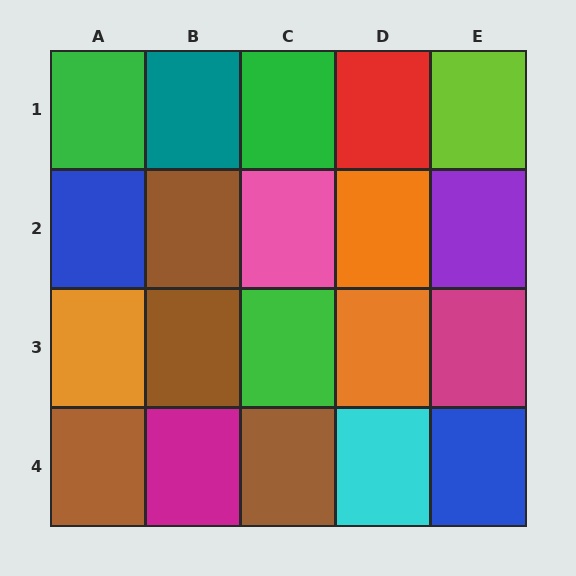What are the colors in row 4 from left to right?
Brown, magenta, brown, cyan, blue.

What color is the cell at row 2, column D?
Orange.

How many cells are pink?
1 cell is pink.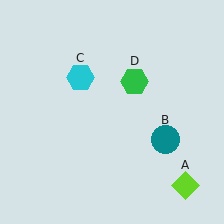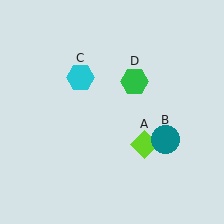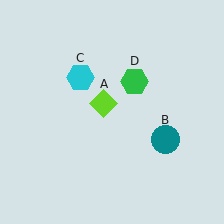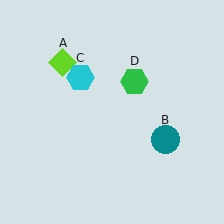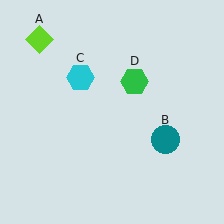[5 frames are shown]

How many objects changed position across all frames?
1 object changed position: lime diamond (object A).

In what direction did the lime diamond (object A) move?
The lime diamond (object A) moved up and to the left.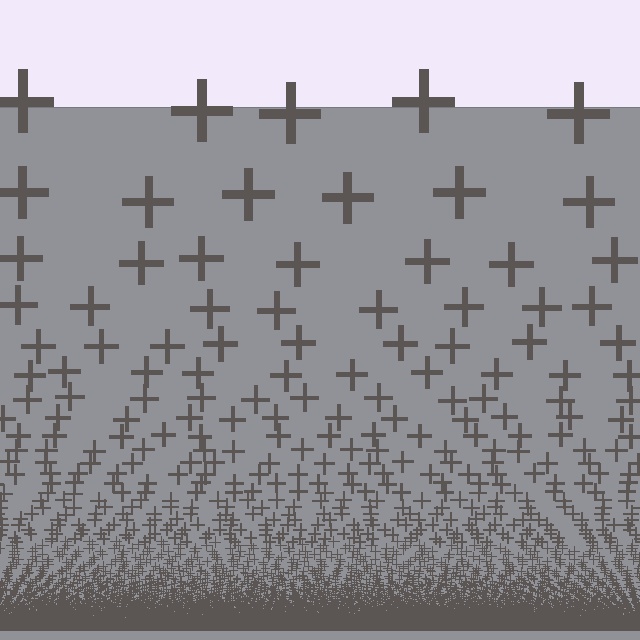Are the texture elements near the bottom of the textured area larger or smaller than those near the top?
Smaller. The gradient is inverted — elements near the bottom are smaller and denser.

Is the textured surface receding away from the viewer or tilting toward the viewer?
The surface appears to tilt toward the viewer. Texture elements get larger and sparser toward the top.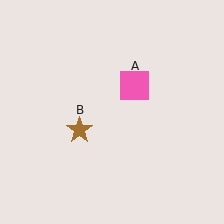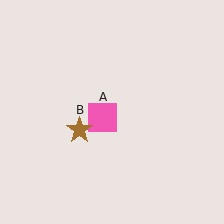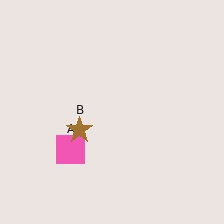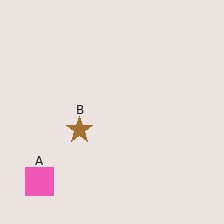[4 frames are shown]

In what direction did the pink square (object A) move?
The pink square (object A) moved down and to the left.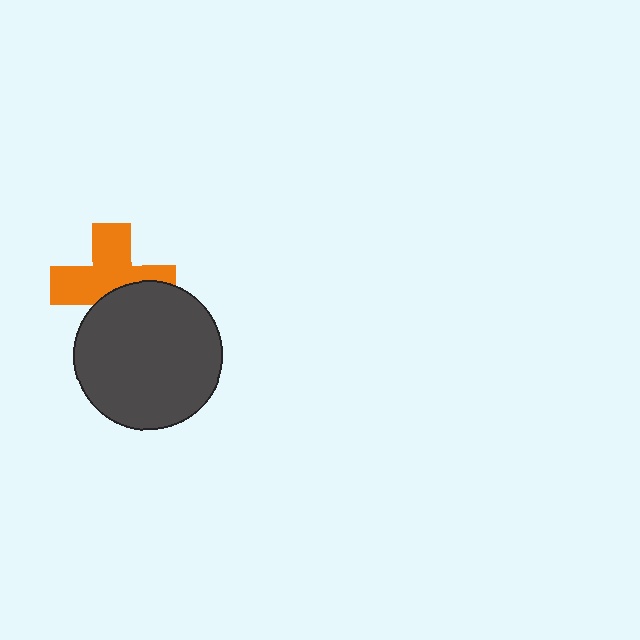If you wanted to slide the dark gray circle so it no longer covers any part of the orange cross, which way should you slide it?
Slide it down — that is the most direct way to separate the two shapes.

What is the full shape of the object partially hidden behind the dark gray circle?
The partially hidden object is an orange cross.